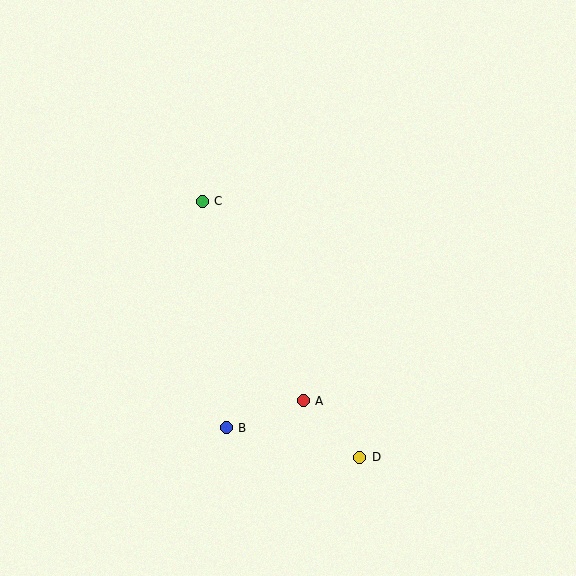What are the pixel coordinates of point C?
Point C is at (202, 201).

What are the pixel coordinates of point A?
Point A is at (303, 401).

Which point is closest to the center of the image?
Point A at (303, 401) is closest to the center.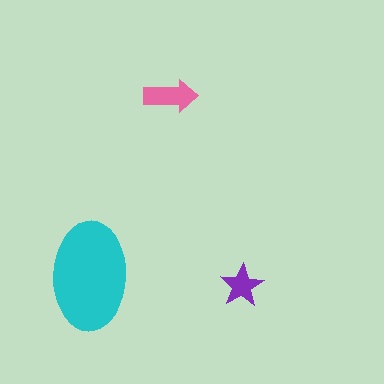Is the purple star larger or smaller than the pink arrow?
Smaller.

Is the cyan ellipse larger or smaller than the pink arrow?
Larger.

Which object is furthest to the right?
The purple star is rightmost.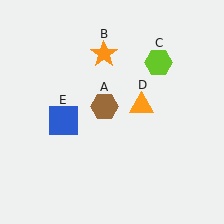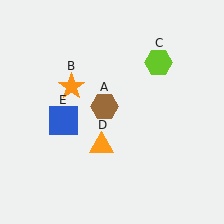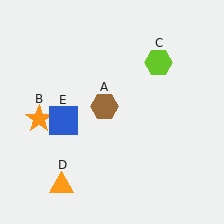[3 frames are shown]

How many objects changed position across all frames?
2 objects changed position: orange star (object B), orange triangle (object D).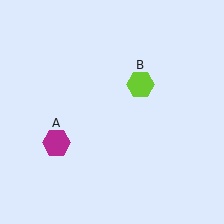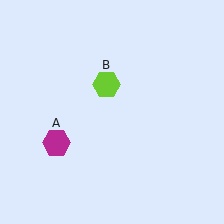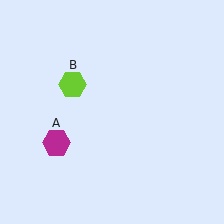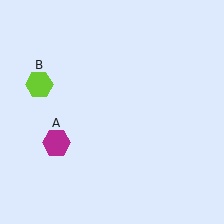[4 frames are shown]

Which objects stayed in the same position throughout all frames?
Magenta hexagon (object A) remained stationary.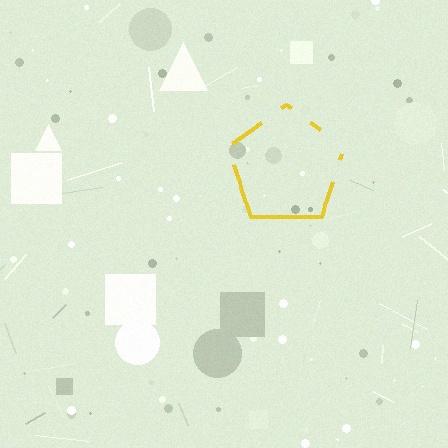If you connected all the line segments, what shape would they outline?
They would outline a pentagon.